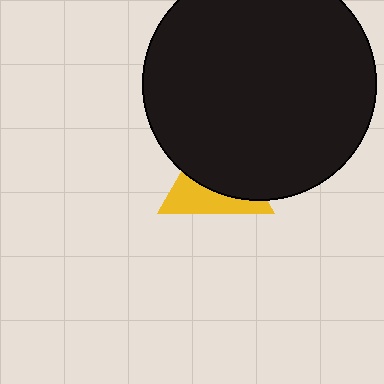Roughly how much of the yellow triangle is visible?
A small part of it is visible (roughly 39%).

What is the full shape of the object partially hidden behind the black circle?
The partially hidden object is a yellow triangle.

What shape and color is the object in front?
The object in front is a black circle.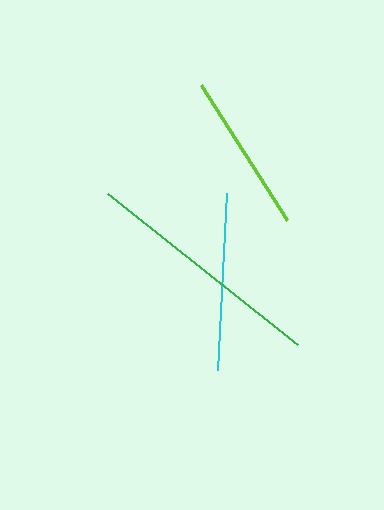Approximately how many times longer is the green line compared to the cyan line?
The green line is approximately 1.4 times the length of the cyan line.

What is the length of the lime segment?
The lime segment is approximately 159 pixels long.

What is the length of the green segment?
The green segment is approximately 243 pixels long.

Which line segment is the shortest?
The lime line is the shortest at approximately 159 pixels.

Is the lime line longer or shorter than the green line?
The green line is longer than the lime line.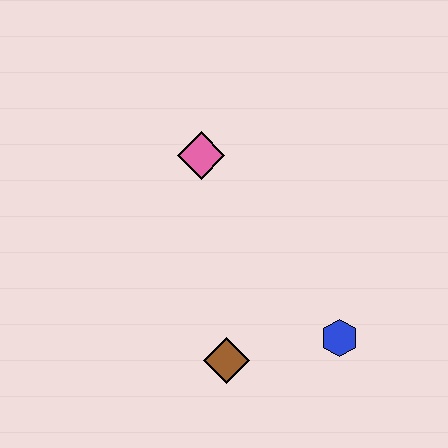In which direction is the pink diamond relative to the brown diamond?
The pink diamond is above the brown diamond.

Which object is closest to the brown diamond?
The blue hexagon is closest to the brown diamond.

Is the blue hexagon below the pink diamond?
Yes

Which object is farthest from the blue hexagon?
The pink diamond is farthest from the blue hexagon.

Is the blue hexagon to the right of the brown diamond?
Yes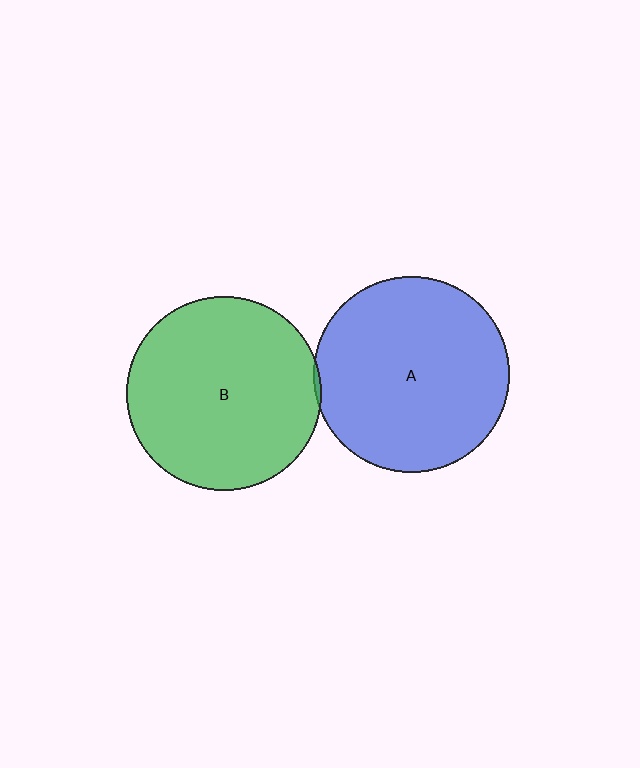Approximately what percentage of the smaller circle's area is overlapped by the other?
Approximately 5%.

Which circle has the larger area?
Circle A (blue).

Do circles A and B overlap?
Yes.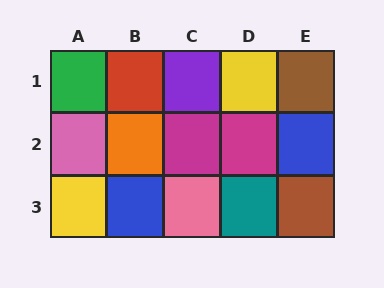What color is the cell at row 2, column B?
Orange.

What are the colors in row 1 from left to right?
Green, red, purple, yellow, brown.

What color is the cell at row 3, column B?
Blue.